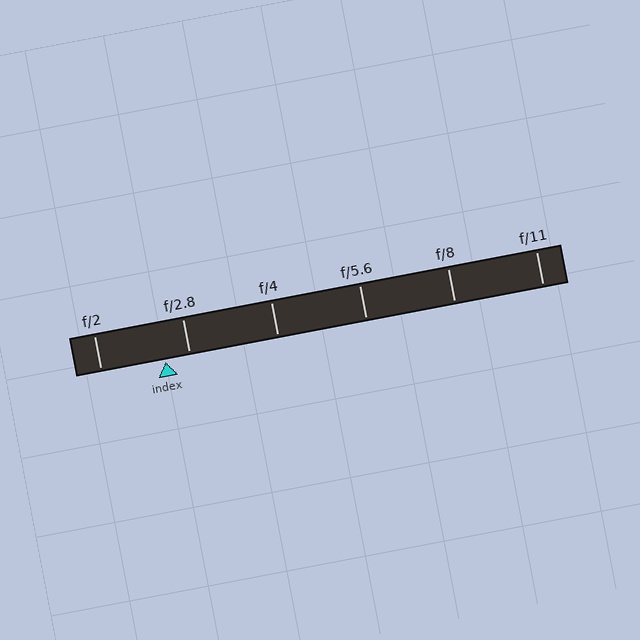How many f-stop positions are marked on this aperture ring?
There are 6 f-stop positions marked.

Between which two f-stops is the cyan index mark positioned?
The index mark is between f/2 and f/2.8.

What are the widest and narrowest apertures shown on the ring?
The widest aperture shown is f/2 and the narrowest is f/11.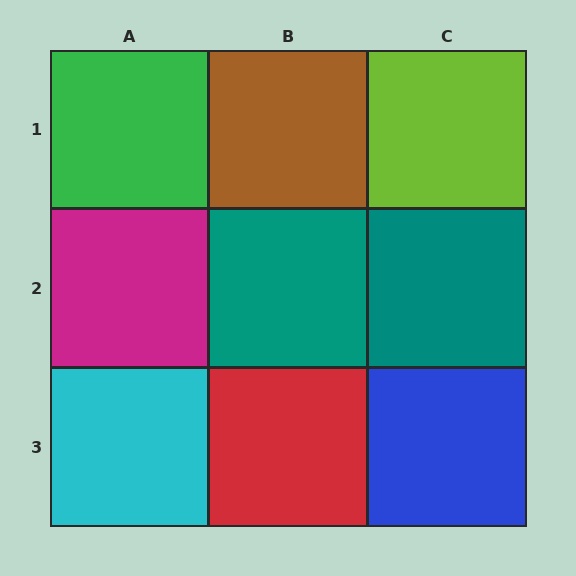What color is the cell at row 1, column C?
Lime.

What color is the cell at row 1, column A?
Green.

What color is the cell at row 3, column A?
Cyan.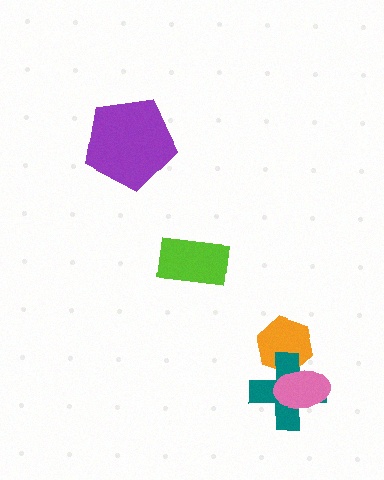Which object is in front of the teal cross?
The pink ellipse is in front of the teal cross.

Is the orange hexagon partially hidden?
Yes, it is partially covered by another shape.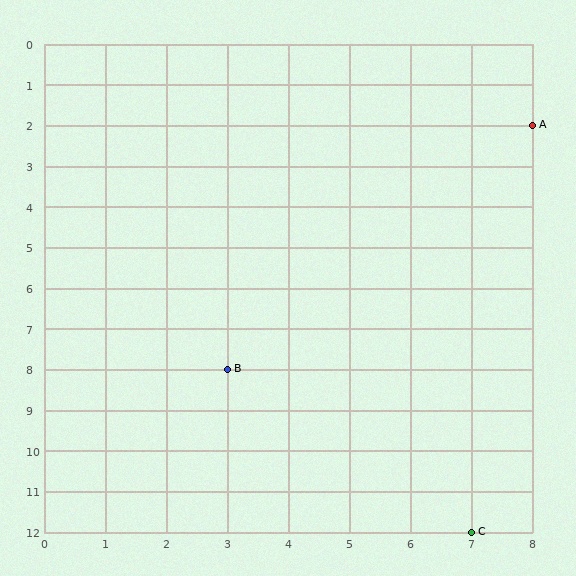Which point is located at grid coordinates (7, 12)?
Point C is at (7, 12).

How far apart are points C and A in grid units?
Points C and A are 1 column and 10 rows apart (about 10.0 grid units diagonally).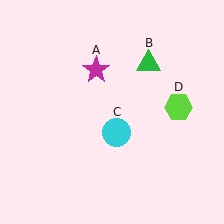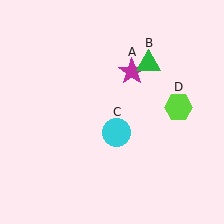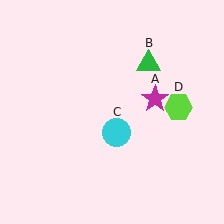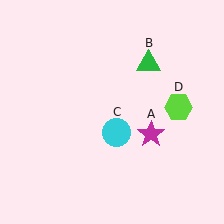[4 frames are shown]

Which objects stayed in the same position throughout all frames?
Green triangle (object B) and cyan circle (object C) and lime hexagon (object D) remained stationary.